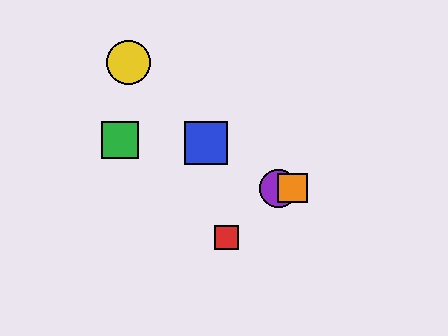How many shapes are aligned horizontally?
2 shapes (the purple circle, the orange square) are aligned horizontally.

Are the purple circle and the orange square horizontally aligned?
Yes, both are at y≈188.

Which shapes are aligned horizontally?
The purple circle, the orange square are aligned horizontally.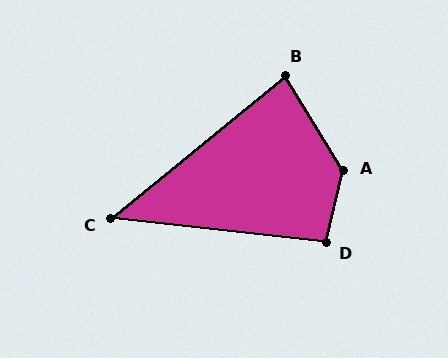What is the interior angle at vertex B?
Approximately 83 degrees (acute).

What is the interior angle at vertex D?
Approximately 97 degrees (obtuse).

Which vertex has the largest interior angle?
A, at approximately 135 degrees.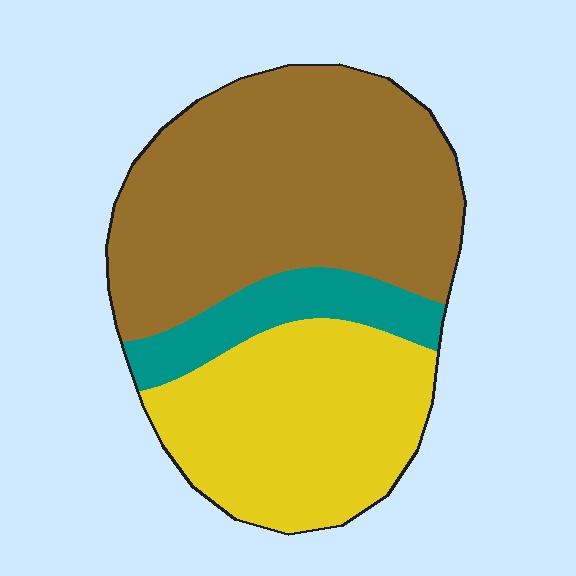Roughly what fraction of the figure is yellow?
Yellow takes up between a third and a half of the figure.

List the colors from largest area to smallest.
From largest to smallest: brown, yellow, teal.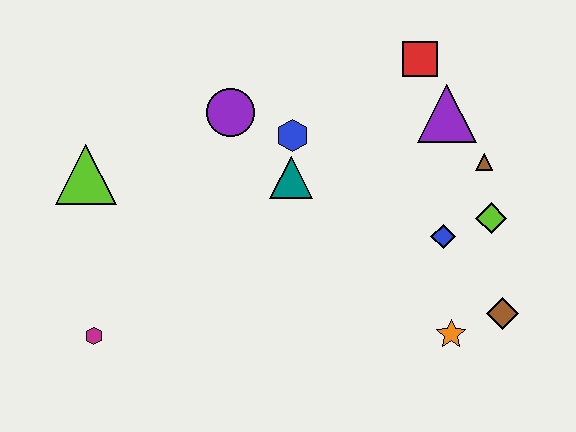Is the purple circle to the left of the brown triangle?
Yes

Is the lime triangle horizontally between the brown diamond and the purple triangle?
No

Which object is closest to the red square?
The purple triangle is closest to the red square.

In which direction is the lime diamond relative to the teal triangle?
The lime diamond is to the right of the teal triangle.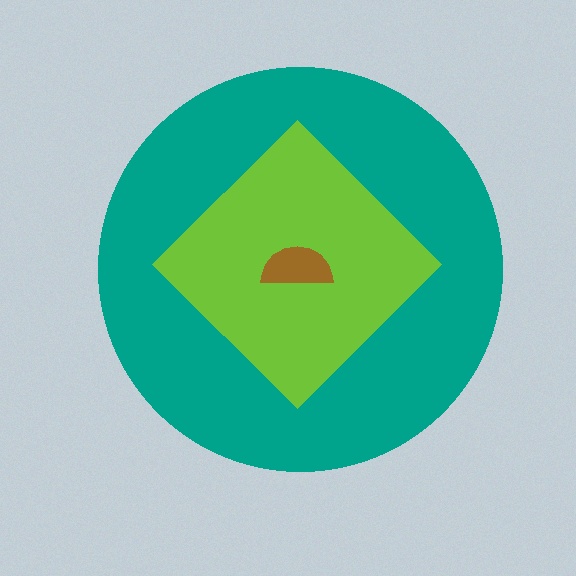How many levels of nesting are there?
3.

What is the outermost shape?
The teal circle.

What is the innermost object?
The brown semicircle.